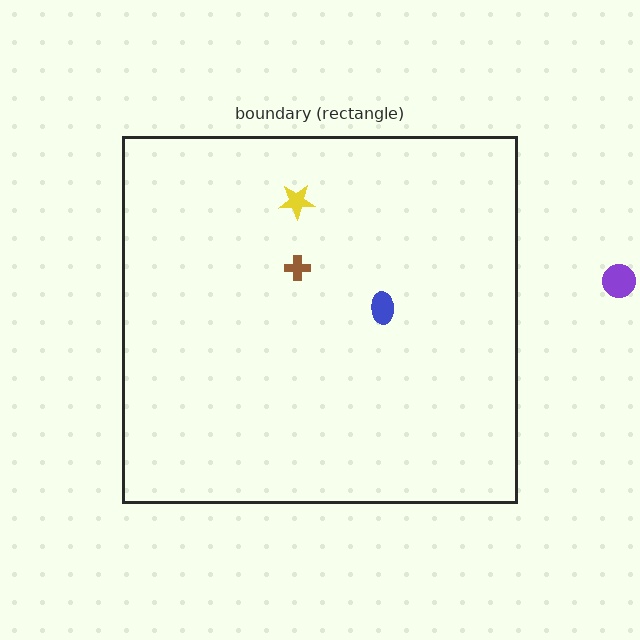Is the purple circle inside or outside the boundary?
Outside.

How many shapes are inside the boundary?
3 inside, 1 outside.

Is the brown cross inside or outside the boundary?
Inside.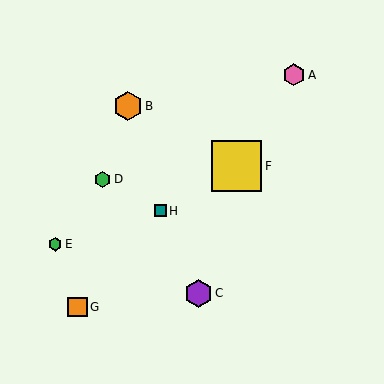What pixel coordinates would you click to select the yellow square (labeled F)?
Click at (236, 166) to select the yellow square F.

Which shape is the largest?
The yellow square (labeled F) is the largest.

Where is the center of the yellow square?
The center of the yellow square is at (236, 166).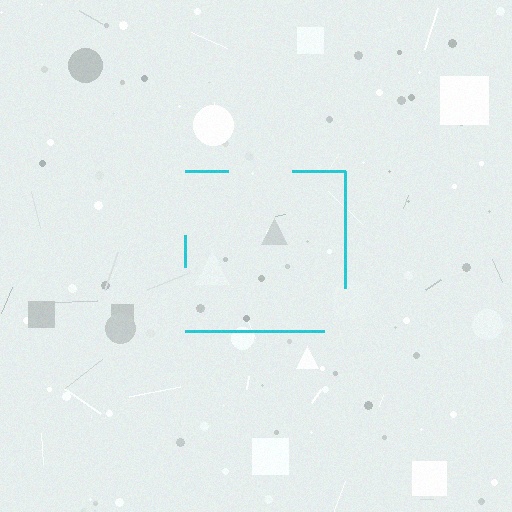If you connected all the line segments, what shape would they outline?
They would outline a square.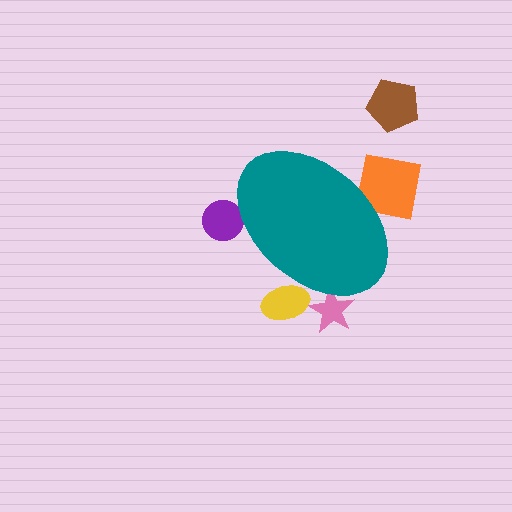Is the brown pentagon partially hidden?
No, the brown pentagon is fully visible.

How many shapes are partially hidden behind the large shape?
4 shapes are partially hidden.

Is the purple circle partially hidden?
Yes, the purple circle is partially hidden behind the teal ellipse.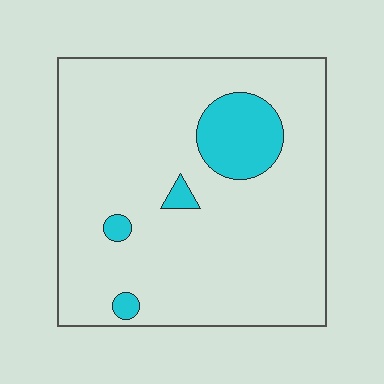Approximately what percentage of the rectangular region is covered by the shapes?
Approximately 10%.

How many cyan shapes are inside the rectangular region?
4.